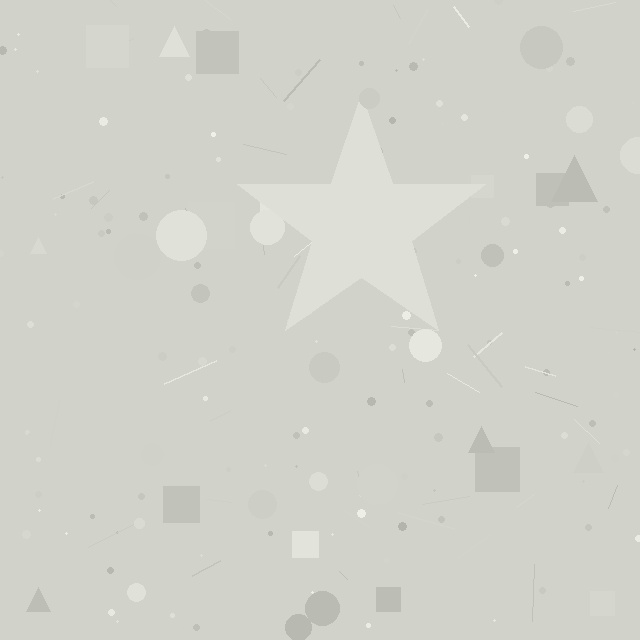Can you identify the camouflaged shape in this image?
The camouflaged shape is a star.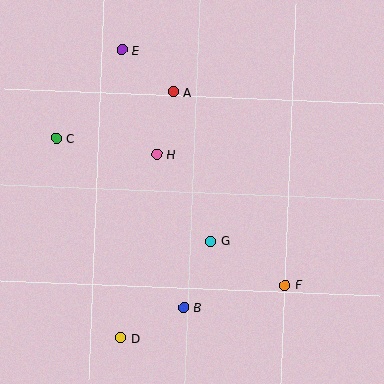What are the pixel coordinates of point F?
Point F is at (285, 285).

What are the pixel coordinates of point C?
Point C is at (56, 138).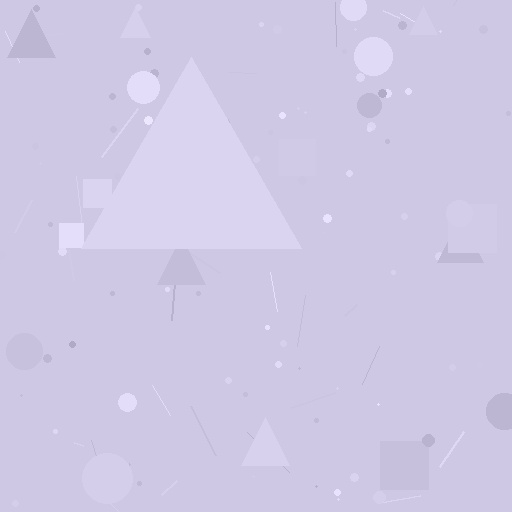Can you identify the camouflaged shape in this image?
The camouflaged shape is a triangle.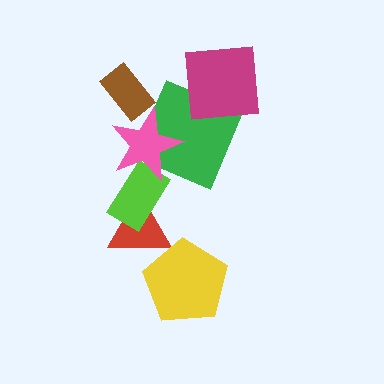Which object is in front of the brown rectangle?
The pink star is in front of the brown rectangle.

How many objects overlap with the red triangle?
2 objects overlap with the red triangle.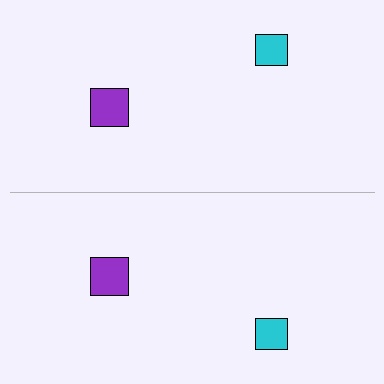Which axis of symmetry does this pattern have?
The pattern has a horizontal axis of symmetry running through the center of the image.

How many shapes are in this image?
There are 4 shapes in this image.